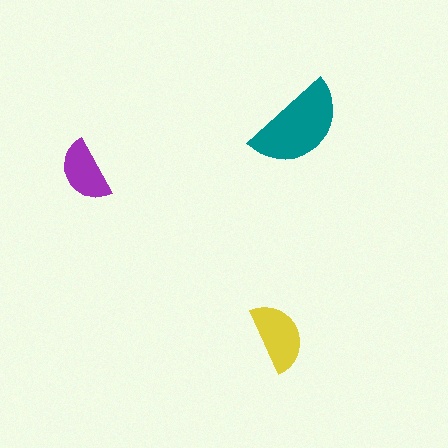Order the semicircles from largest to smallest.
the teal one, the yellow one, the purple one.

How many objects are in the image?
There are 3 objects in the image.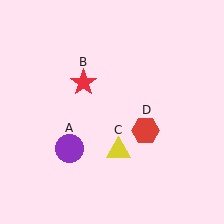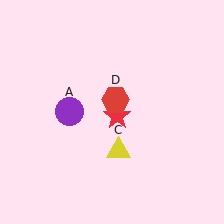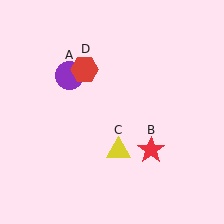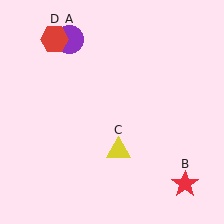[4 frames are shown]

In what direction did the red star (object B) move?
The red star (object B) moved down and to the right.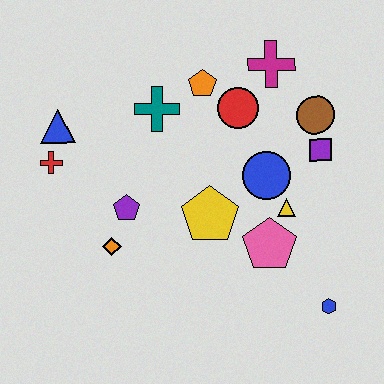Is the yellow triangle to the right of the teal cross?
Yes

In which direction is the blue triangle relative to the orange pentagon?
The blue triangle is to the left of the orange pentagon.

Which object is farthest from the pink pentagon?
The blue triangle is farthest from the pink pentagon.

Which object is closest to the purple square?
The brown circle is closest to the purple square.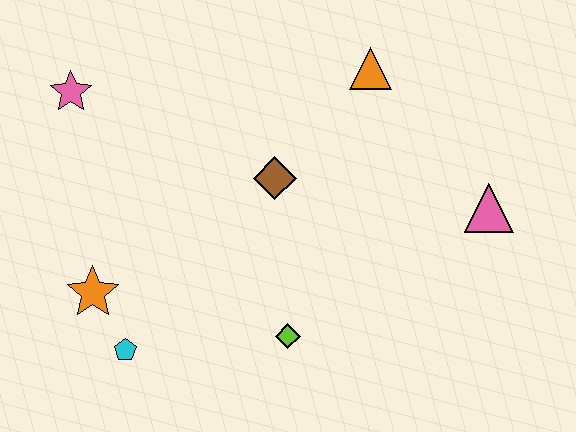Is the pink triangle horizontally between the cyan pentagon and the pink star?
No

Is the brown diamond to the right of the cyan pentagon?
Yes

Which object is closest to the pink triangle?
The orange triangle is closest to the pink triangle.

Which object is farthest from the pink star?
The pink triangle is farthest from the pink star.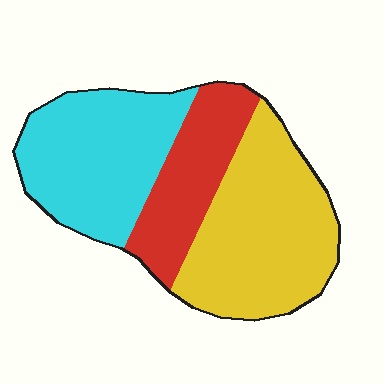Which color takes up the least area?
Red, at roughly 25%.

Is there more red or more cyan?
Cyan.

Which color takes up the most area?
Yellow, at roughly 40%.